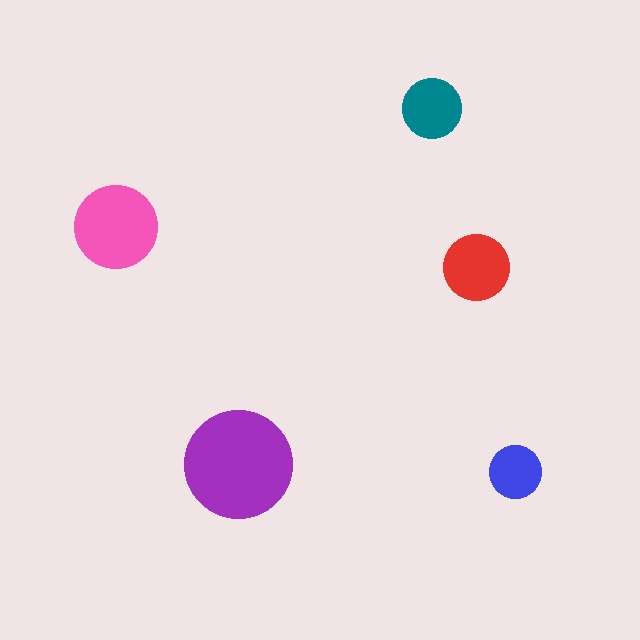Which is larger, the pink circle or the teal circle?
The pink one.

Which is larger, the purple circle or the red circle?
The purple one.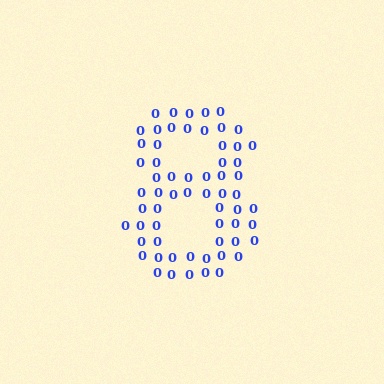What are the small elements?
The small elements are digit 0's.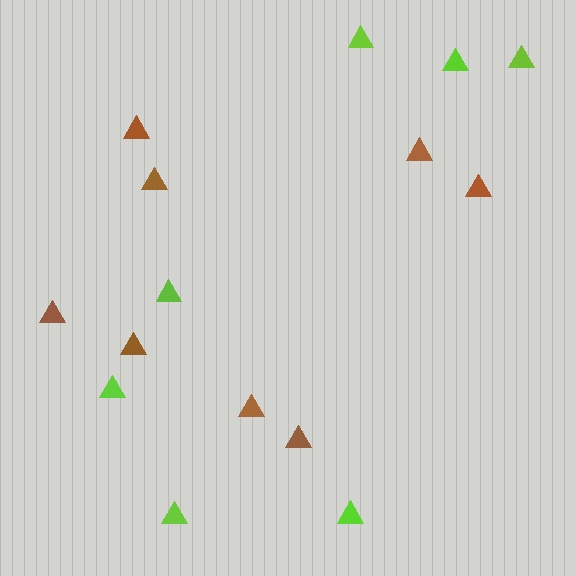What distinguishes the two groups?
There are 2 groups: one group of lime triangles (7) and one group of brown triangles (8).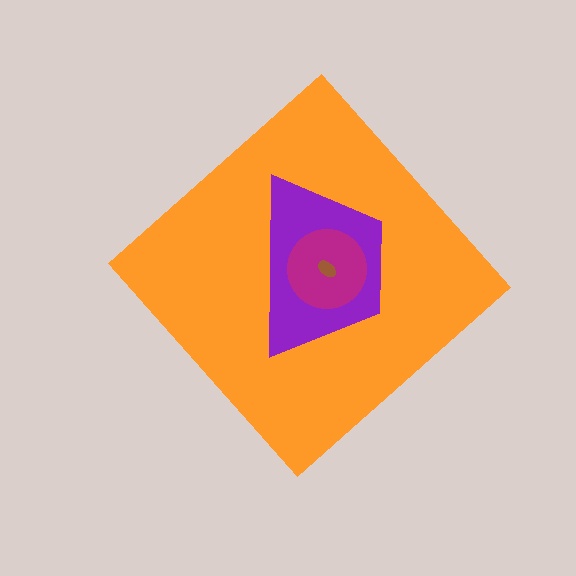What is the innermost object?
The brown ellipse.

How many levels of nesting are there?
4.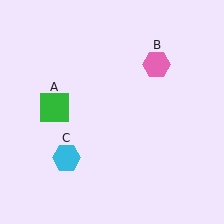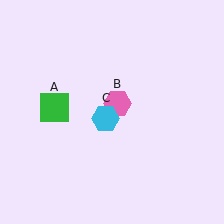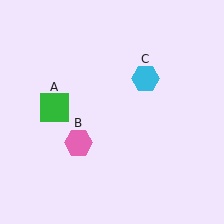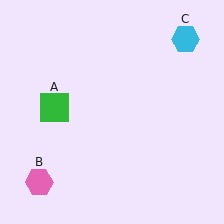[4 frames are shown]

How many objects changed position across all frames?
2 objects changed position: pink hexagon (object B), cyan hexagon (object C).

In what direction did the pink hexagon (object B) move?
The pink hexagon (object B) moved down and to the left.